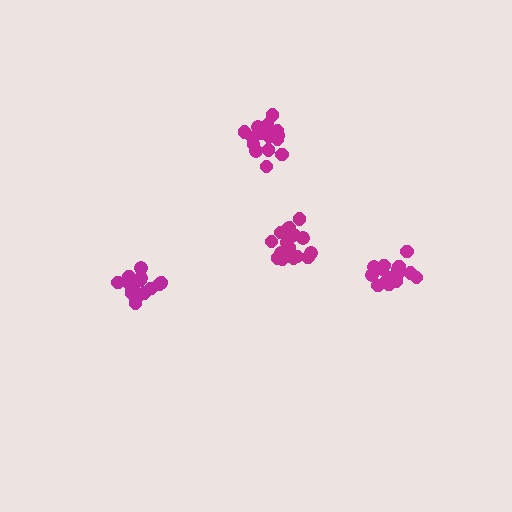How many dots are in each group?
Group 1: 16 dots, Group 2: 20 dots, Group 3: 16 dots, Group 4: 19 dots (71 total).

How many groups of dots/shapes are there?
There are 4 groups.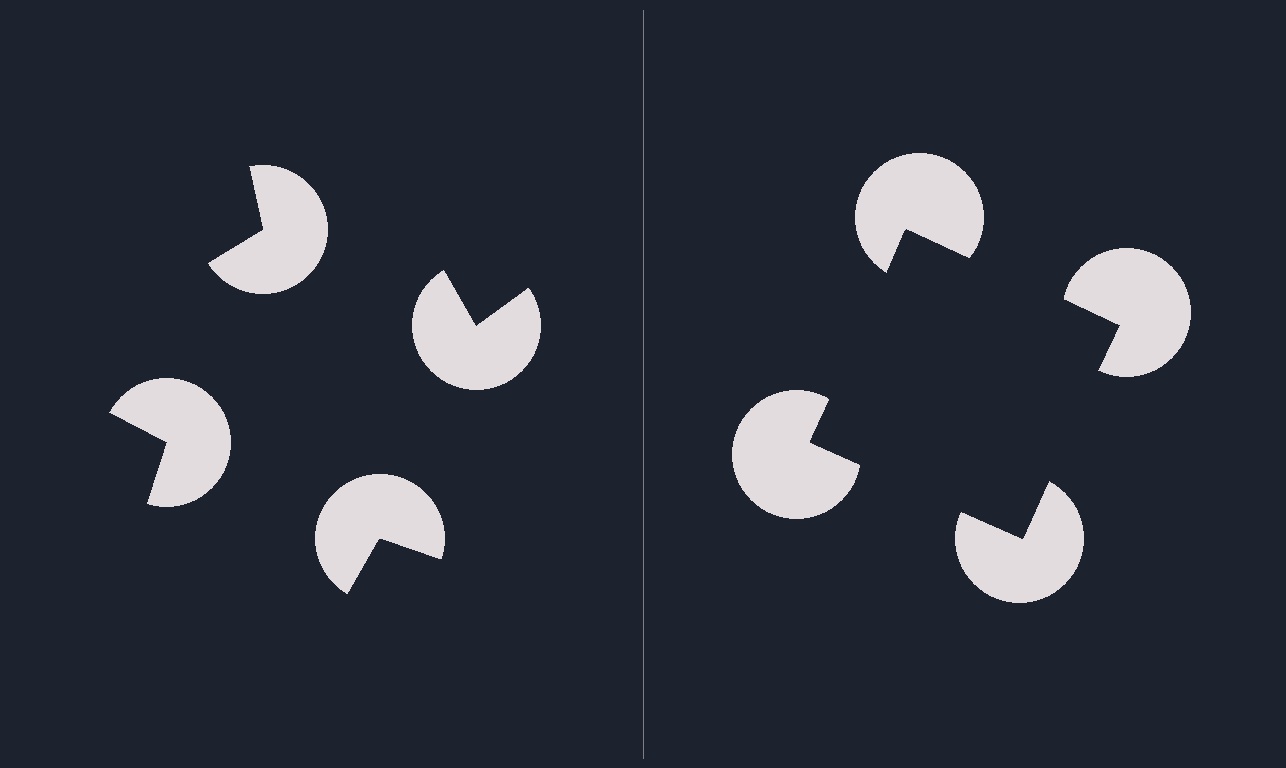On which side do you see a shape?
An illusory square appears on the right side. On the left side the wedge cuts are rotated, so no coherent shape forms.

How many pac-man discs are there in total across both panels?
8 — 4 on each side.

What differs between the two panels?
The pac-man discs are positioned identically on both sides; only the wedge orientations differ. On the right they align to a square; on the left they are misaligned.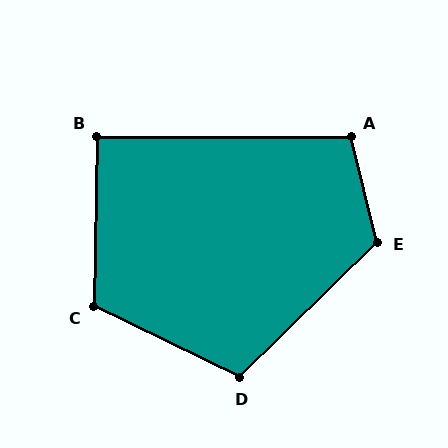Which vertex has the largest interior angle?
E, at approximately 120 degrees.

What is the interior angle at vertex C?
Approximately 115 degrees (obtuse).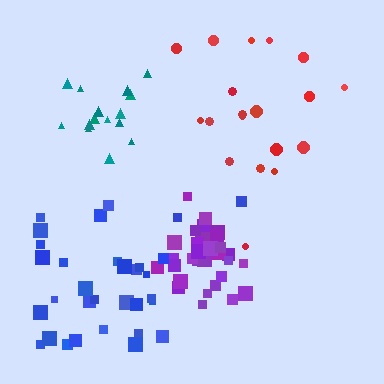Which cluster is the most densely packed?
Purple.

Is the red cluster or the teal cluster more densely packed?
Teal.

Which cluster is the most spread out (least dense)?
Red.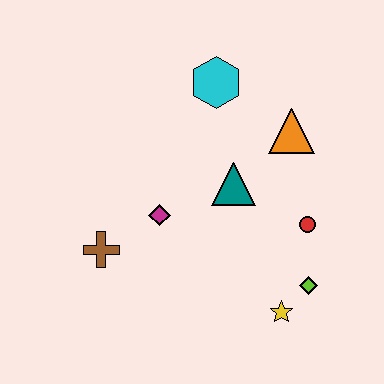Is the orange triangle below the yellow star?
No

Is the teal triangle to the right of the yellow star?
No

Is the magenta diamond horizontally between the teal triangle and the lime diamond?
No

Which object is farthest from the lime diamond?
The cyan hexagon is farthest from the lime diamond.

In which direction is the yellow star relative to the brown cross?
The yellow star is to the right of the brown cross.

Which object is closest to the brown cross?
The magenta diamond is closest to the brown cross.